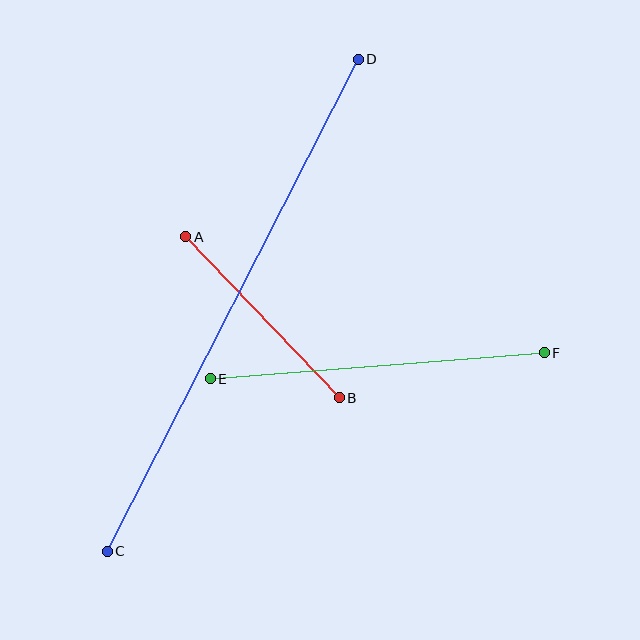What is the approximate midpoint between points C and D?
The midpoint is at approximately (233, 305) pixels.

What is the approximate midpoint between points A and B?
The midpoint is at approximately (262, 317) pixels.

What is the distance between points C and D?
The distance is approximately 552 pixels.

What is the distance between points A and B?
The distance is approximately 223 pixels.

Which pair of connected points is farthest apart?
Points C and D are farthest apart.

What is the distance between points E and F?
The distance is approximately 335 pixels.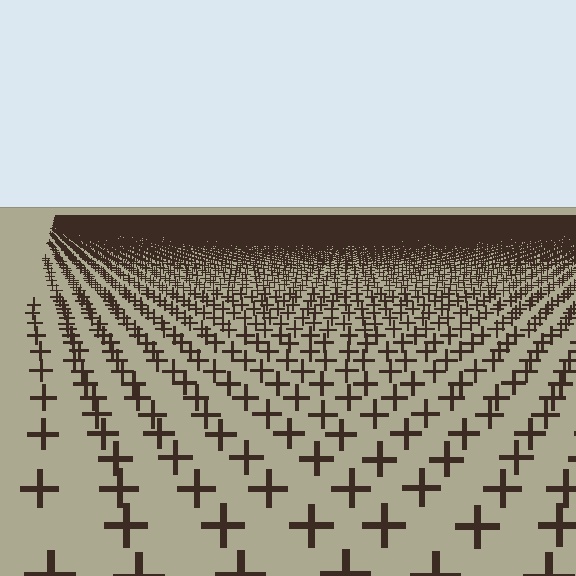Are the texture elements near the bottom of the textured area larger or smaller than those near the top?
Larger. Near the bottom, elements are closer to the viewer and appear at a bigger on-screen size.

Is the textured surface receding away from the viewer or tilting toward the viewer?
The surface is receding away from the viewer. Texture elements get smaller and denser toward the top.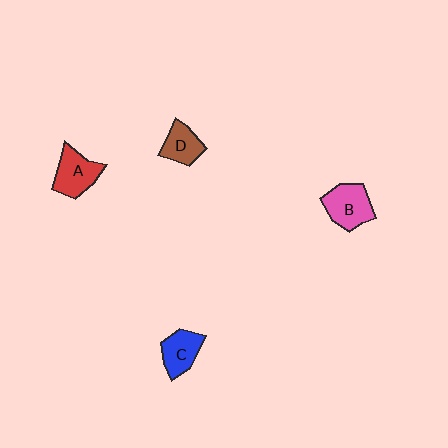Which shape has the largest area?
Shape B (pink).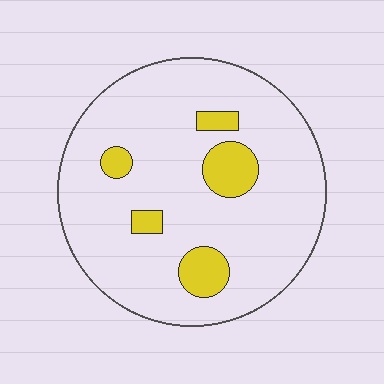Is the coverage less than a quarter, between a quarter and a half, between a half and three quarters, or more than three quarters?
Less than a quarter.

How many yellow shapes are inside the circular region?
5.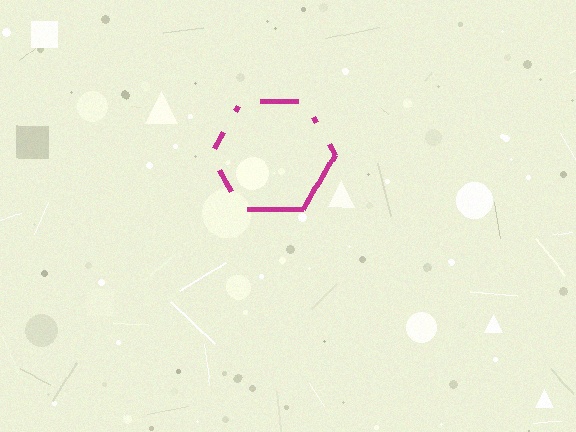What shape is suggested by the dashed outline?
The dashed outline suggests a hexagon.